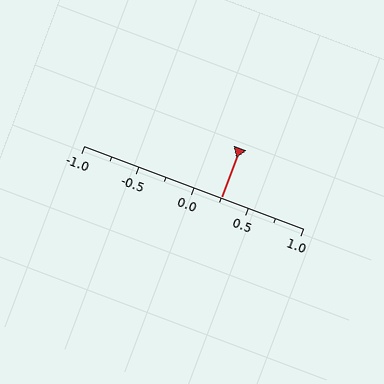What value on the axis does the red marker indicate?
The marker indicates approximately 0.25.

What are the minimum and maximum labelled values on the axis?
The axis runs from -1.0 to 1.0.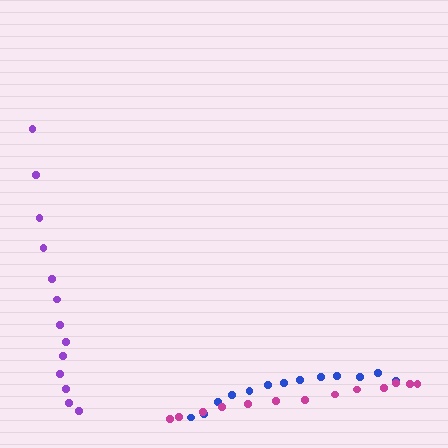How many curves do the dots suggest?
There are 3 distinct paths.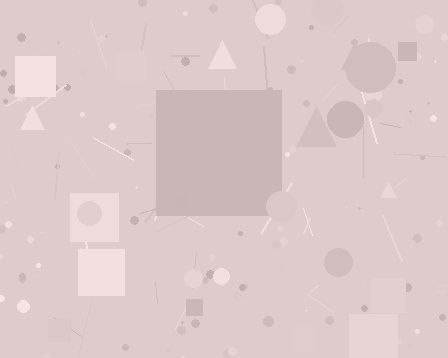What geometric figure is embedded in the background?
A square is embedded in the background.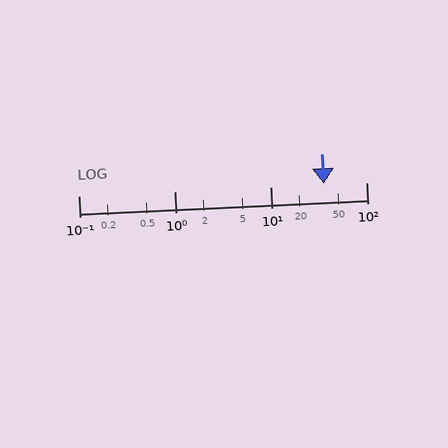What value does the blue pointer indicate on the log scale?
The pointer indicates approximately 36.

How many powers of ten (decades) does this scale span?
The scale spans 3 decades, from 0.1 to 100.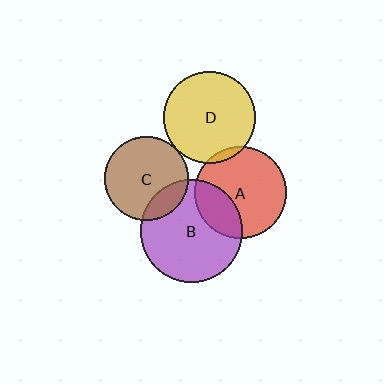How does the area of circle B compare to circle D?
Approximately 1.2 times.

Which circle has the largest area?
Circle B (purple).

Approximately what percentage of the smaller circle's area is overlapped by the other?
Approximately 25%.